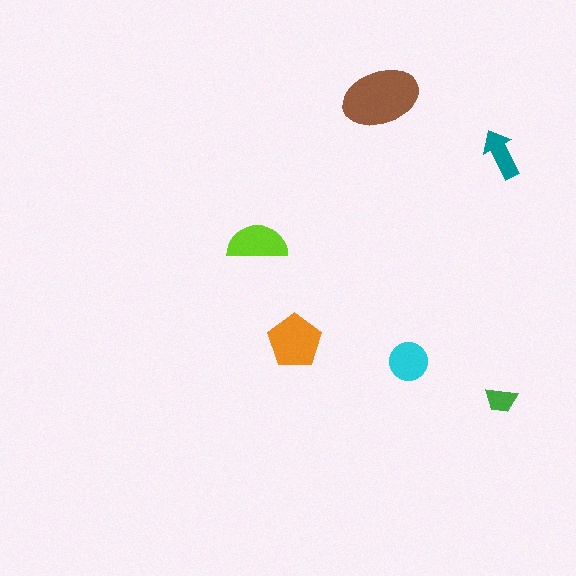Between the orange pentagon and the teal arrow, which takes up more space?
The orange pentagon.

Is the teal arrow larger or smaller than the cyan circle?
Smaller.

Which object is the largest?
The brown ellipse.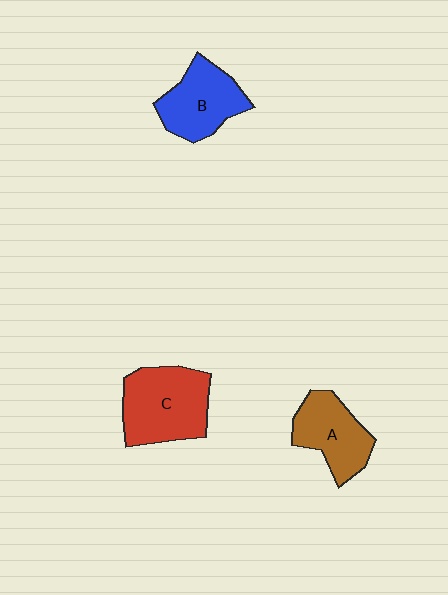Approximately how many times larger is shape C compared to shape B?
Approximately 1.3 times.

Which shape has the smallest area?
Shape A (brown).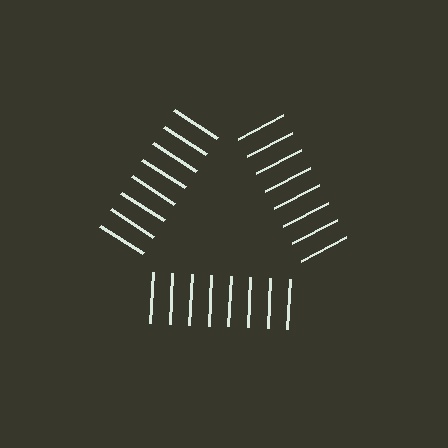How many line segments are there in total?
24 — 8 along each of the 3 edges.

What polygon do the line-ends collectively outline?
An illusory triangle — the line segments terminate on its edges but no continuous stroke is drawn.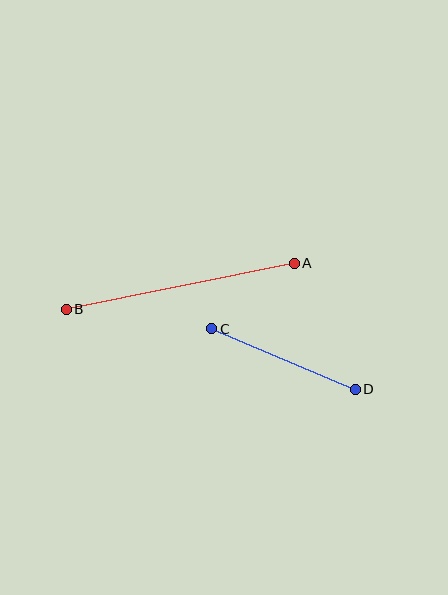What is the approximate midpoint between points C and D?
The midpoint is at approximately (283, 359) pixels.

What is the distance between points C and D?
The distance is approximately 156 pixels.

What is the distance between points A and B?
The distance is approximately 232 pixels.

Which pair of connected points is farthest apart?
Points A and B are farthest apart.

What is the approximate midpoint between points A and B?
The midpoint is at approximately (180, 286) pixels.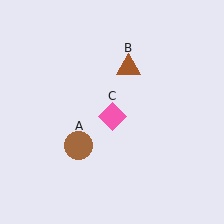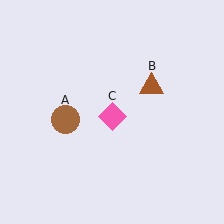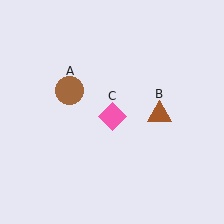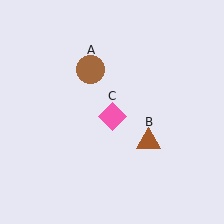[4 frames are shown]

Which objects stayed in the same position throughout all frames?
Pink diamond (object C) remained stationary.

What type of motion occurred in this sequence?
The brown circle (object A), brown triangle (object B) rotated clockwise around the center of the scene.